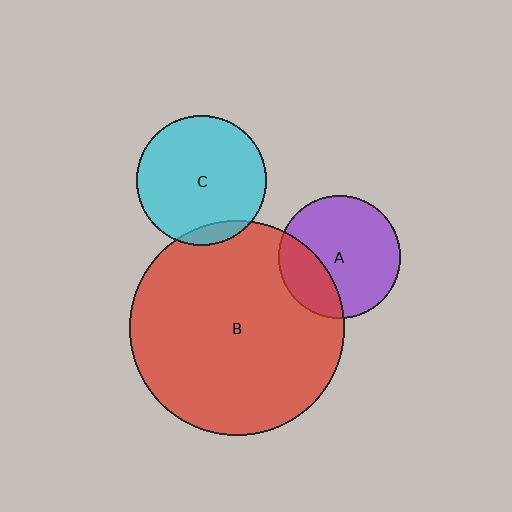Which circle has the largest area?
Circle B (red).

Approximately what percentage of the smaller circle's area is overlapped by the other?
Approximately 30%.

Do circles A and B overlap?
Yes.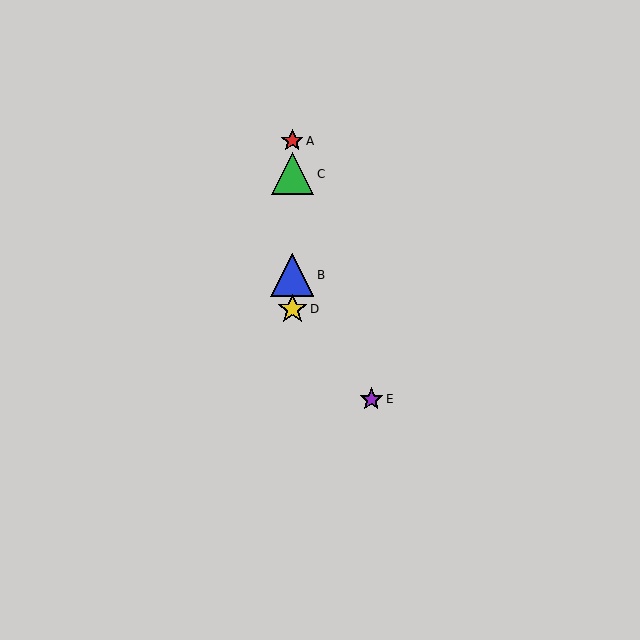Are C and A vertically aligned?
Yes, both are at x≈292.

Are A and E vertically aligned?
No, A is at x≈292 and E is at x≈371.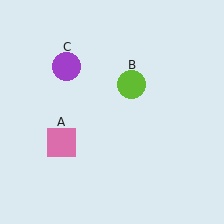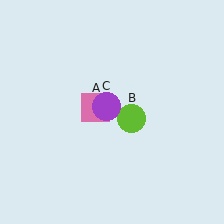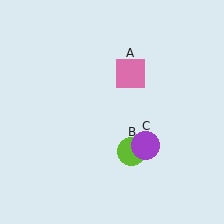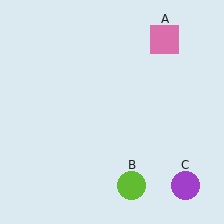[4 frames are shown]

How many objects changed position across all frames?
3 objects changed position: pink square (object A), lime circle (object B), purple circle (object C).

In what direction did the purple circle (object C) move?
The purple circle (object C) moved down and to the right.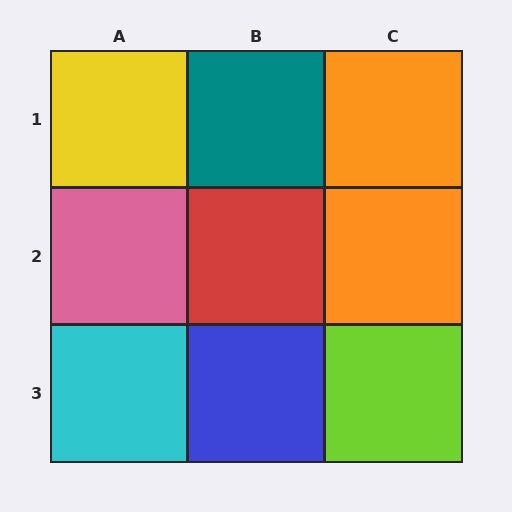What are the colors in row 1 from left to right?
Yellow, teal, orange.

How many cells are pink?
1 cell is pink.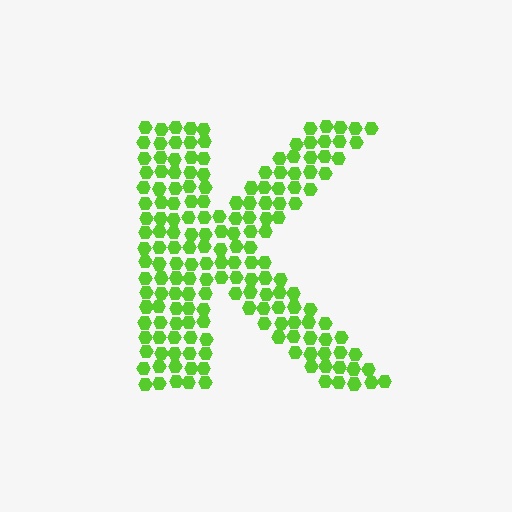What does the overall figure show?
The overall figure shows the letter K.